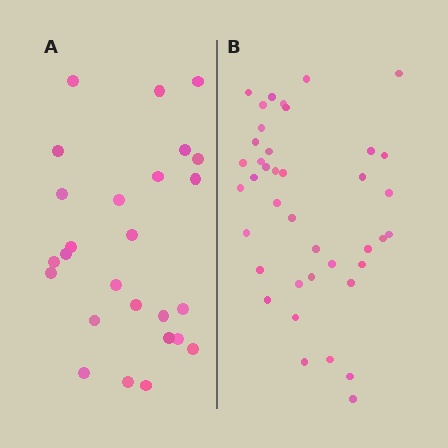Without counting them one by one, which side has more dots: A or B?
Region B (the right region) has more dots.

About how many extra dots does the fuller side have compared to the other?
Region B has approximately 15 more dots than region A.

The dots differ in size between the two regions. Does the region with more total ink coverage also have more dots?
No. Region A has more total ink coverage because its dots are larger, but region B actually contains more individual dots. Total area can be misleading — the number of items is what matters here.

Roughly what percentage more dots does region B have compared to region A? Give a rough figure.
About 55% more.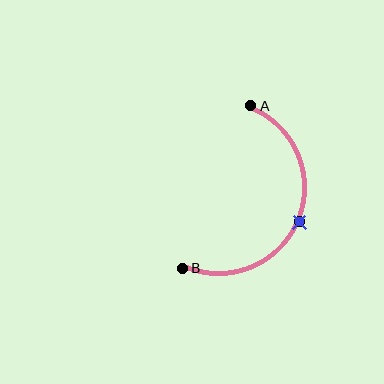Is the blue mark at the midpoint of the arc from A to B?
Yes. The blue mark lies on the arc at equal arc-length from both A and B — it is the arc midpoint.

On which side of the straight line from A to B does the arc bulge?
The arc bulges to the right of the straight line connecting A and B.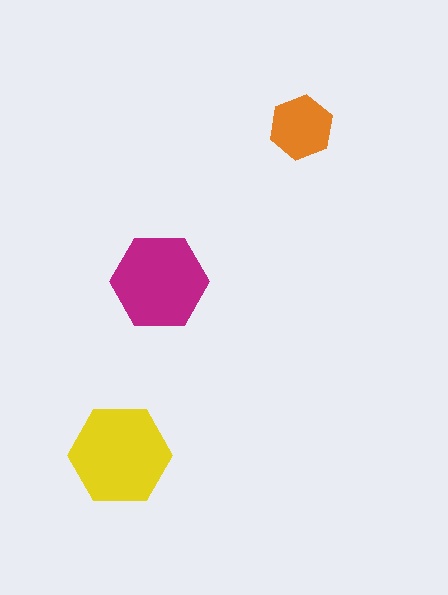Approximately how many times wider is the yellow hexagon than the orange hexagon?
About 1.5 times wider.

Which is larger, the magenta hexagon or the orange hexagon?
The magenta one.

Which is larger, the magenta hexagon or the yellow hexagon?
The yellow one.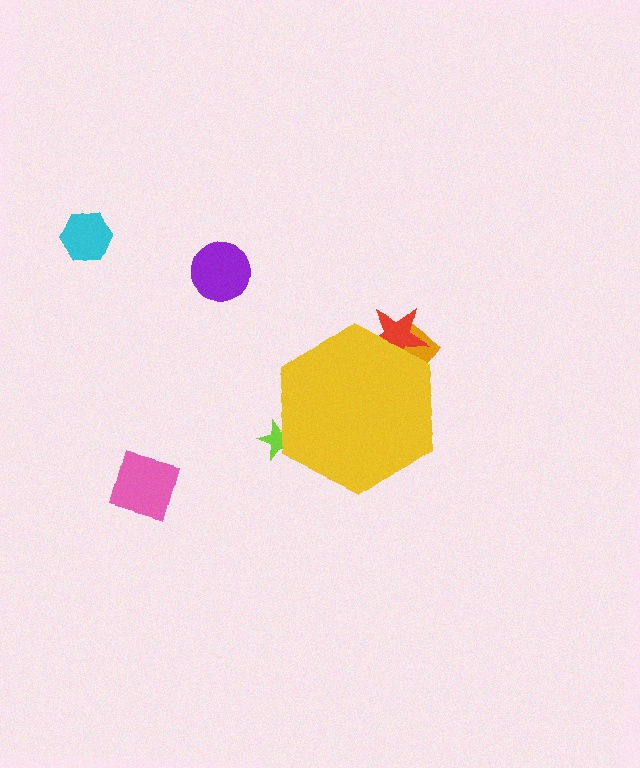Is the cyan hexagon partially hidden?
No, the cyan hexagon is fully visible.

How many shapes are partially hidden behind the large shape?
3 shapes are partially hidden.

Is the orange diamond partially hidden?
Yes, the orange diamond is partially hidden behind the yellow hexagon.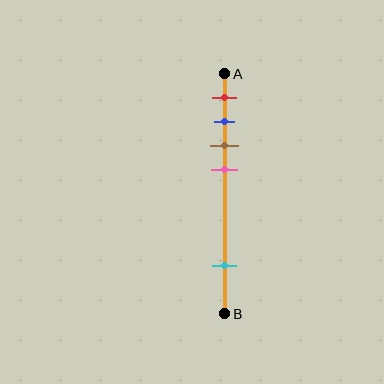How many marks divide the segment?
There are 5 marks dividing the segment.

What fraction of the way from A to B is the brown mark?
The brown mark is approximately 30% (0.3) of the way from A to B.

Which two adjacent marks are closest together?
The blue and brown marks are the closest adjacent pair.